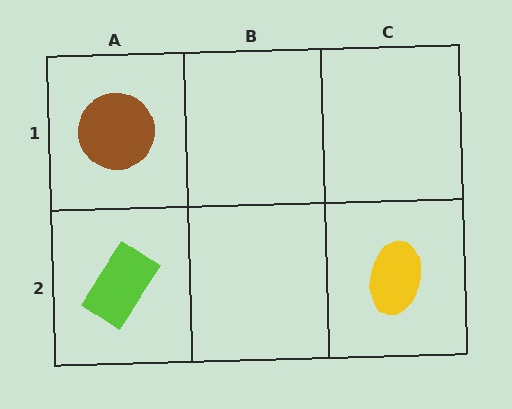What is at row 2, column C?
A yellow ellipse.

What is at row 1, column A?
A brown circle.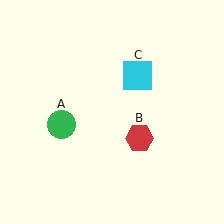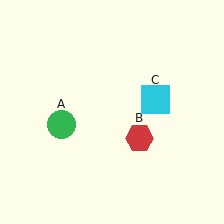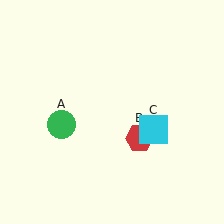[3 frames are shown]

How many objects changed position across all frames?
1 object changed position: cyan square (object C).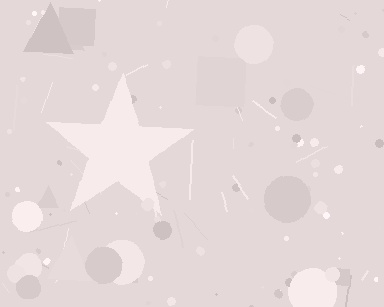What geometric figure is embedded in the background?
A star is embedded in the background.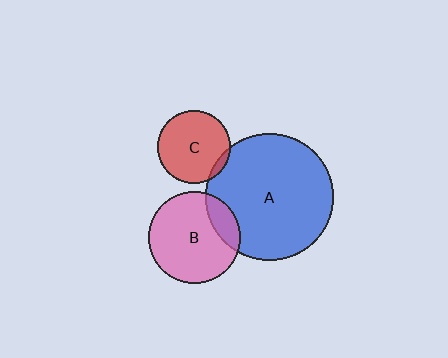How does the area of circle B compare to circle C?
Approximately 1.6 times.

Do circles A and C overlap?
Yes.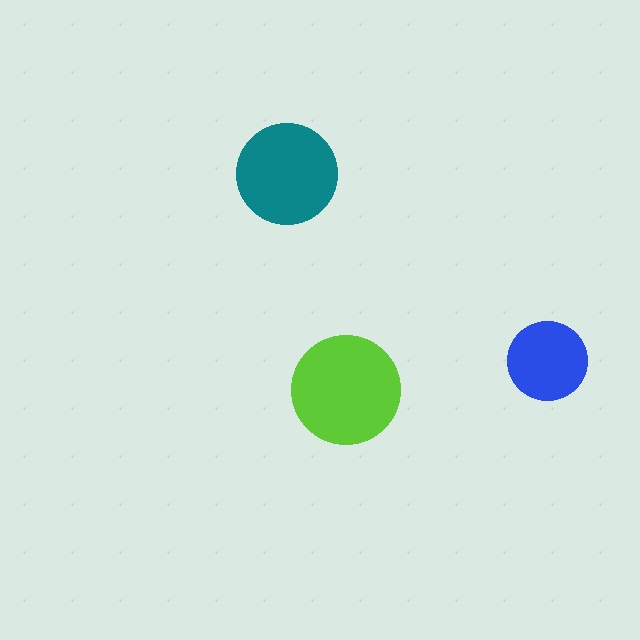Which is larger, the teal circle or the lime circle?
The lime one.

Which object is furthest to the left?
The teal circle is leftmost.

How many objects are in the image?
There are 3 objects in the image.